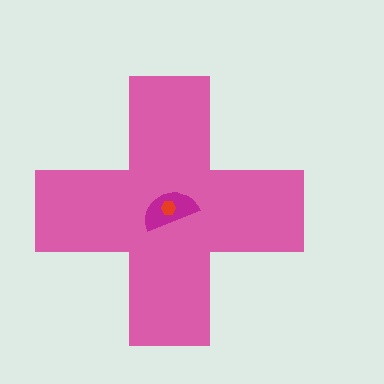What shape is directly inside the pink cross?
The magenta semicircle.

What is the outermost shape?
The pink cross.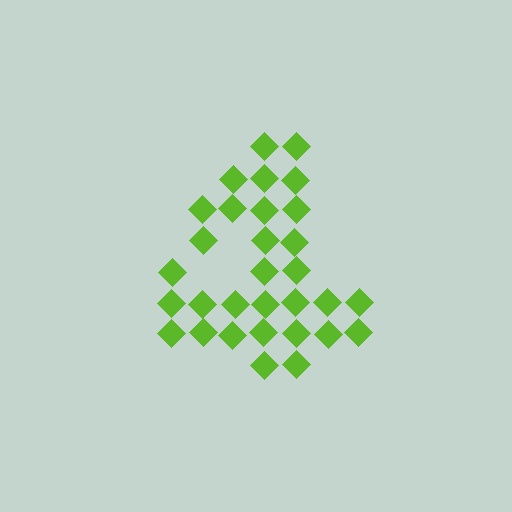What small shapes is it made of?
It is made of small diamonds.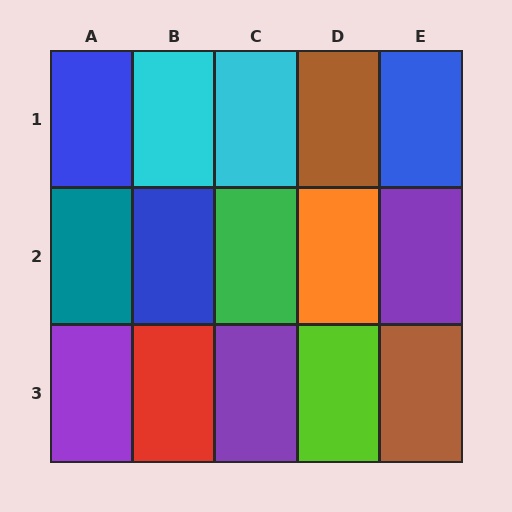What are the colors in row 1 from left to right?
Blue, cyan, cyan, brown, blue.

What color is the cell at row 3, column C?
Purple.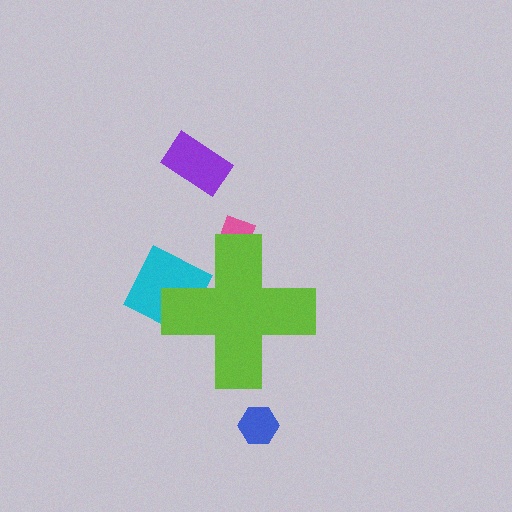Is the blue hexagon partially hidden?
No, the blue hexagon is fully visible.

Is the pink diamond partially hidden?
Yes, the pink diamond is partially hidden behind the lime cross.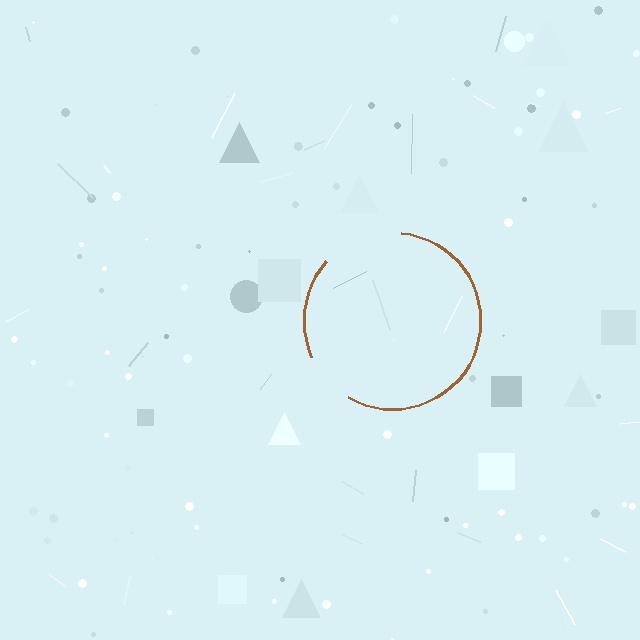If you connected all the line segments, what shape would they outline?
They would outline a circle.